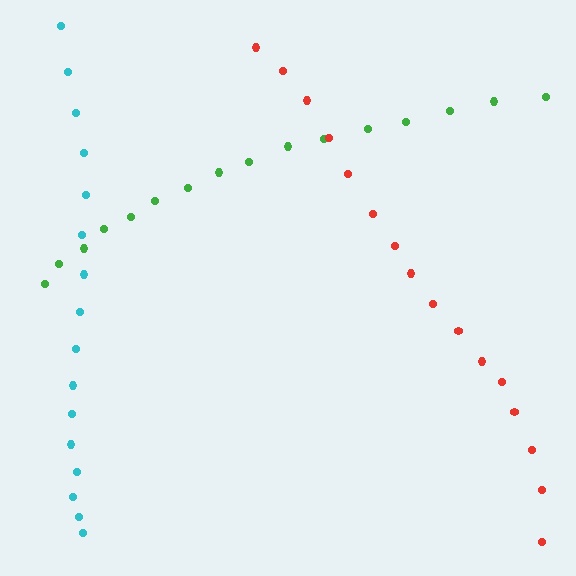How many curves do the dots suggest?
There are 3 distinct paths.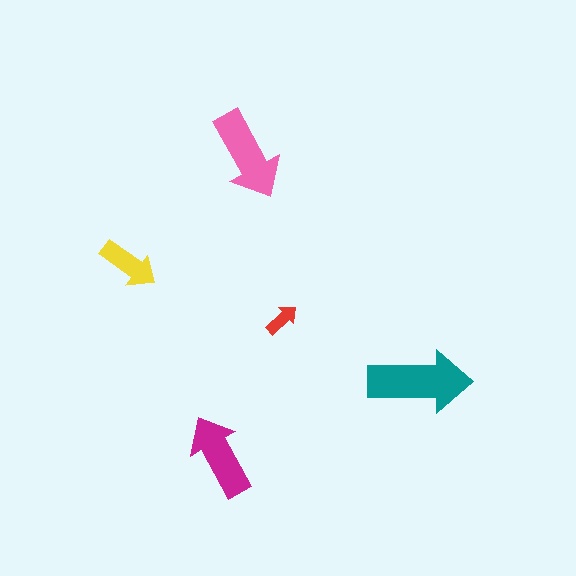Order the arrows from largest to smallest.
the teal one, the pink one, the magenta one, the yellow one, the red one.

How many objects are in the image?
There are 5 objects in the image.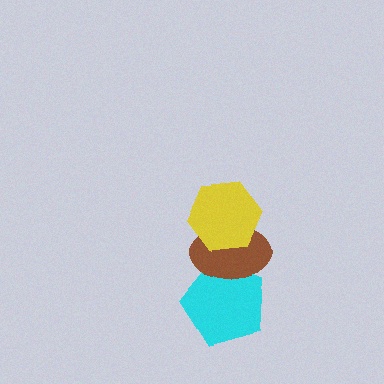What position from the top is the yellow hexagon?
The yellow hexagon is 1st from the top.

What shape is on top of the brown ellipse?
The yellow hexagon is on top of the brown ellipse.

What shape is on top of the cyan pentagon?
The brown ellipse is on top of the cyan pentagon.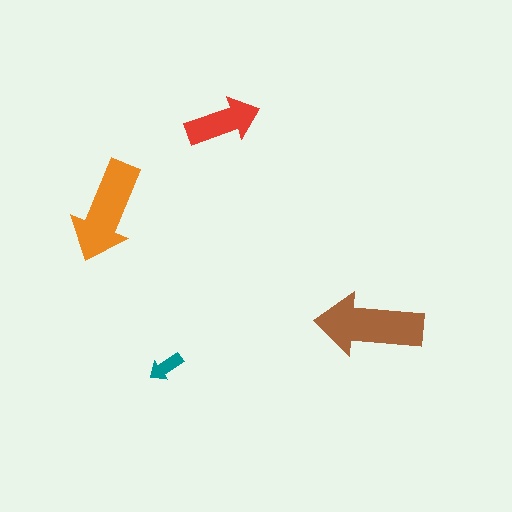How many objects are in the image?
There are 4 objects in the image.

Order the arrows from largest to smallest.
the brown one, the orange one, the red one, the teal one.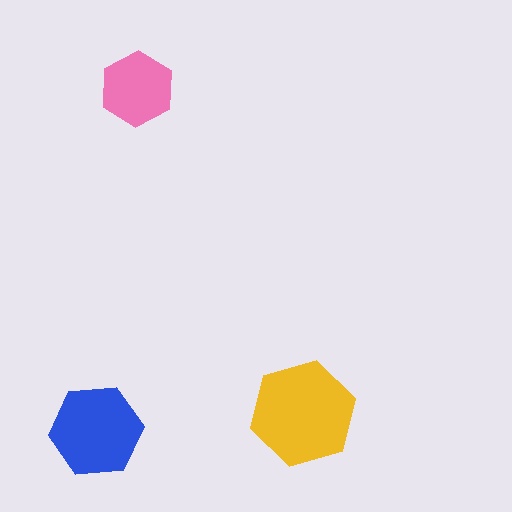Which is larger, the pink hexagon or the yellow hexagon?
The yellow one.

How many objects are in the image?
There are 3 objects in the image.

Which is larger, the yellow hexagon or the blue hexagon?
The yellow one.